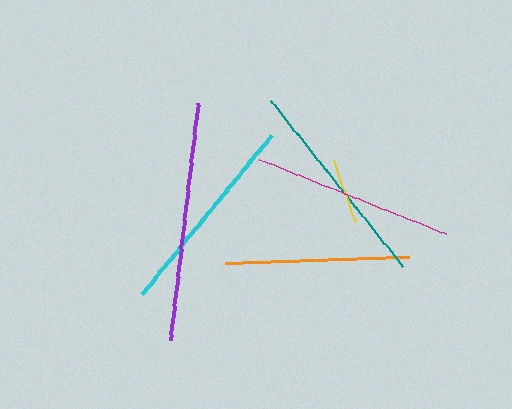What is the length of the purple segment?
The purple segment is approximately 239 pixels long.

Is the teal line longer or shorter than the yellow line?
The teal line is longer than the yellow line.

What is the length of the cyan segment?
The cyan segment is approximately 205 pixels long.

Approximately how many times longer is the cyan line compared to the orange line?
The cyan line is approximately 1.1 times the length of the orange line.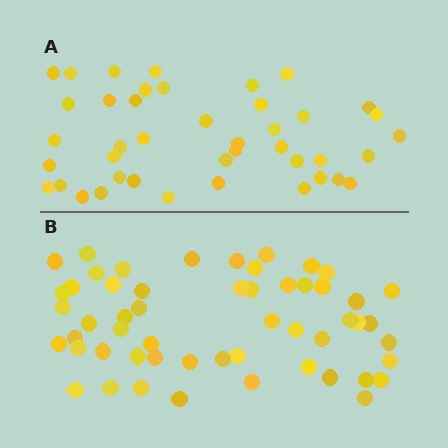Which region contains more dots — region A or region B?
Region B (the bottom region) has more dots.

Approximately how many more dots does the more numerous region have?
Region B has roughly 12 or so more dots than region A.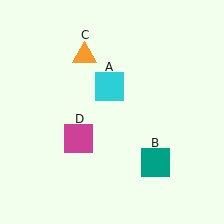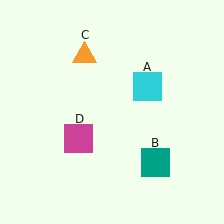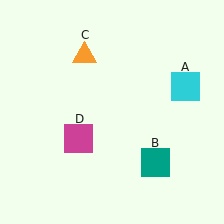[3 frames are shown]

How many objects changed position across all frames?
1 object changed position: cyan square (object A).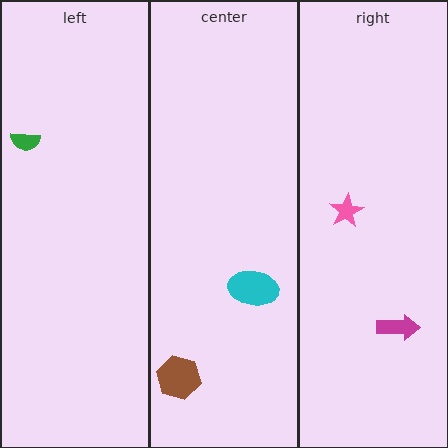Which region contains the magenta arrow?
The right region.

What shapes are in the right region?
The magenta arrow, the pink star.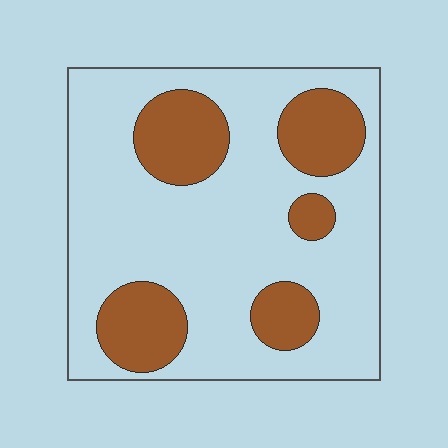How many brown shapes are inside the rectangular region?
5.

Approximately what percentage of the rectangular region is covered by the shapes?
Approximately 25%.